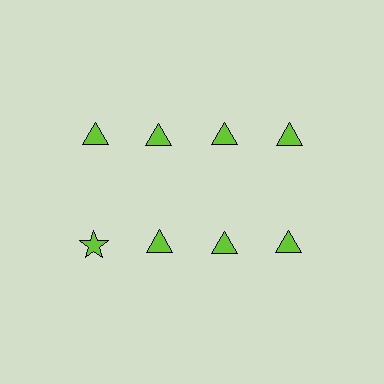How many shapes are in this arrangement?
There are 8 shapes arranged in a grid pattern.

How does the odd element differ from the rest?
It has a different shape: star instead of triangle.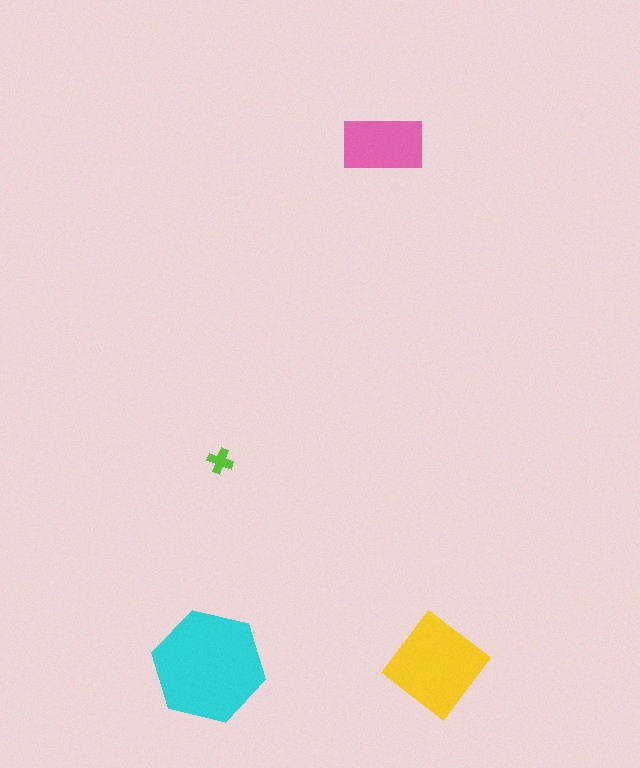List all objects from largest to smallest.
The cyan hexagon, the yellow diamond, the pink rectangle, the lime cross.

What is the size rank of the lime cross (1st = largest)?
4th.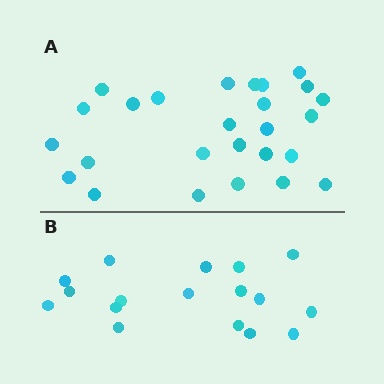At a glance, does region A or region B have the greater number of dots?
Region A (the top region) has more dots.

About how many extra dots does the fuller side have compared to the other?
Region A has roughly 8 or so more dots than region B.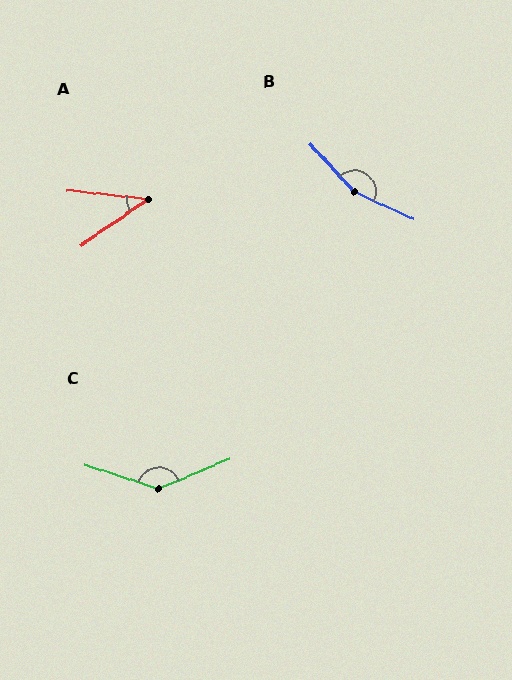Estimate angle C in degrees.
Approximately 139 degrees.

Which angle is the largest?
B, at approximately 157 degrees.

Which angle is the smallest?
A, at approximately 41 degrees.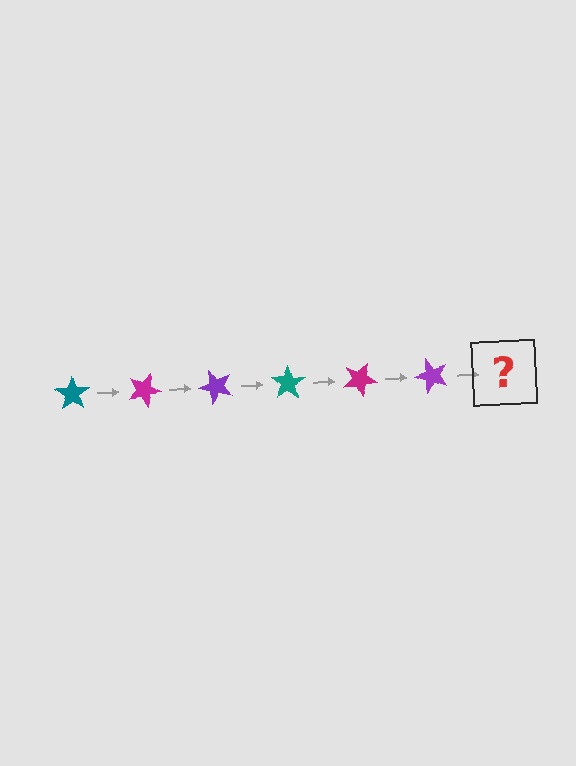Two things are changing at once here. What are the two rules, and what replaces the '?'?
The two rules are that it rotates 25 degrees each step and the color cycles through teal, magenta, and purple. The '?' should be a teal star, rotated 150 degrees from the start.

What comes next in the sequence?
The next element should be a teal star, rotated 150 degrees from the start.